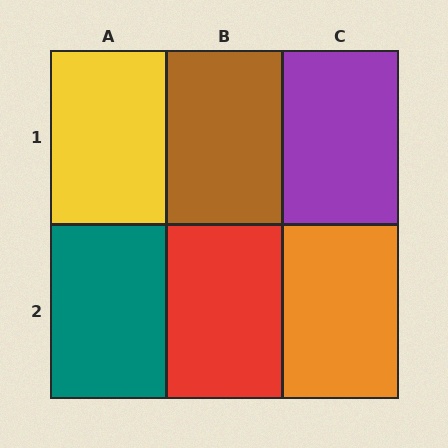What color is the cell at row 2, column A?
Teal.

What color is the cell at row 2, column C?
Orange.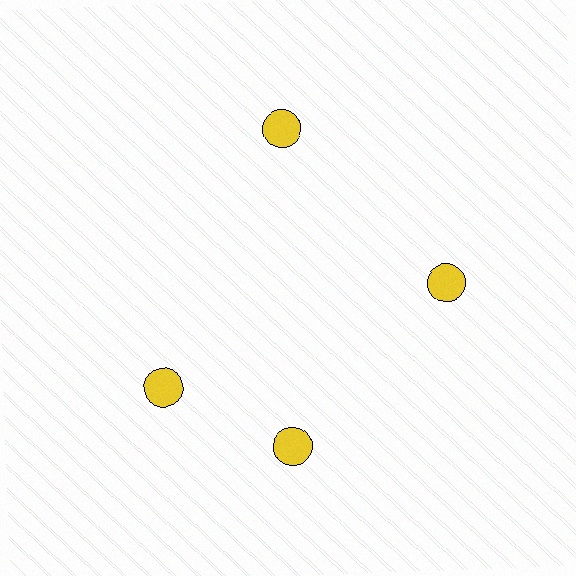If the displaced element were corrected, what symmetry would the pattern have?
It would have 4-fold rotational symmetry — the pattern would map onto itself every 90 degrees.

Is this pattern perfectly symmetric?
No. The 4 yellow circles are arranged in a ring, but one element near the 9 o'clock position is rotated out of alignment along the ring, breaking the 4-fold rotational symmetry.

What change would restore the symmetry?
The symmetry would be restored by rotating it back into even spacing with its neighbors so that all 4 circles sit at equal angles and equal distance from the center.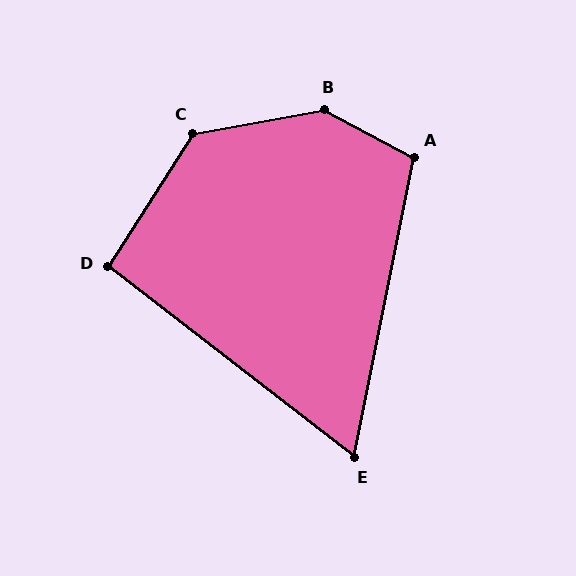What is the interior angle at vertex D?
Approximately 95 degrees (obtuse).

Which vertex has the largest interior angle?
B, at approximately 142 degrees.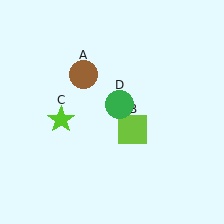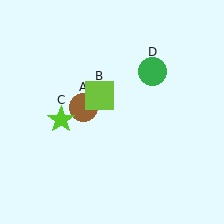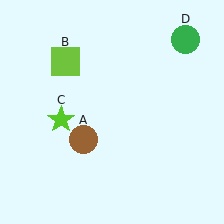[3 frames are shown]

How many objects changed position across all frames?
3 objects changed position: brown circle (object A), lime square (object B), green circle (object D).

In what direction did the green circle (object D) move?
The green circle (object D) moved up and to the right.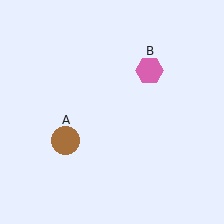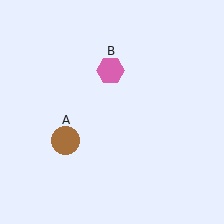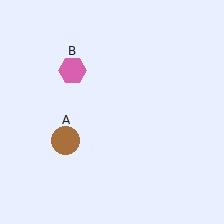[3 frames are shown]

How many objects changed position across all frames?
1 object changed position: pink hexagon (object B).